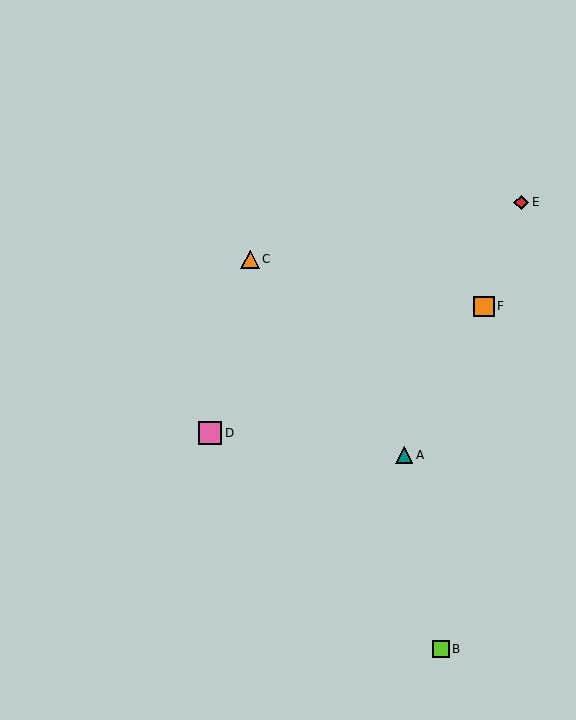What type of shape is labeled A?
Shape A is a teal triangle.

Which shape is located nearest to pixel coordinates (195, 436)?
The pink square (labeled D) at (210, 433) is nearest to that location.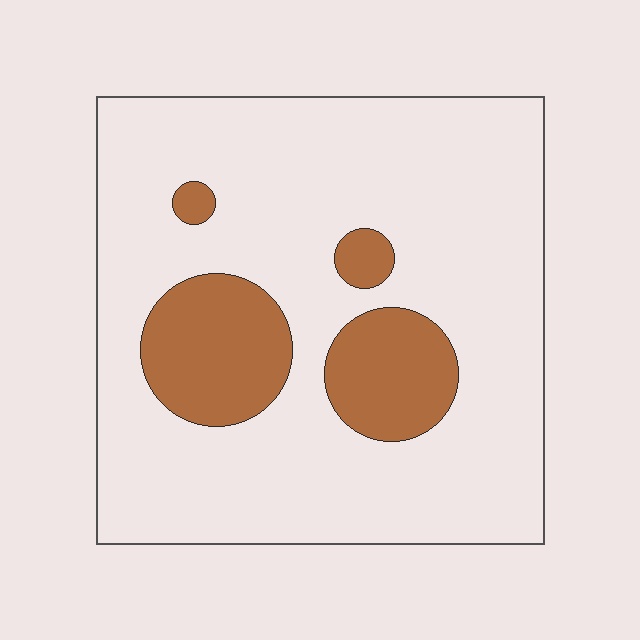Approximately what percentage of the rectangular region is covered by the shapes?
Approximately 20%.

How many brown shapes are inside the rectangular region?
4.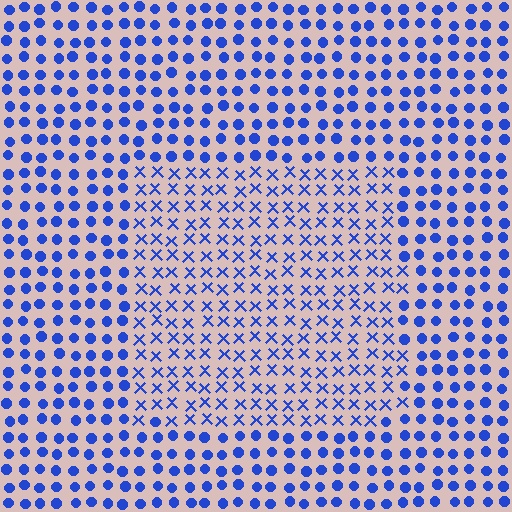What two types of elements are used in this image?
The image uses X marks inside the rectangle region and circles outside it.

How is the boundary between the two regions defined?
The boundary is defined by a change in element shape: X marks inside vs. circles outside. All elements share the same color and spacing.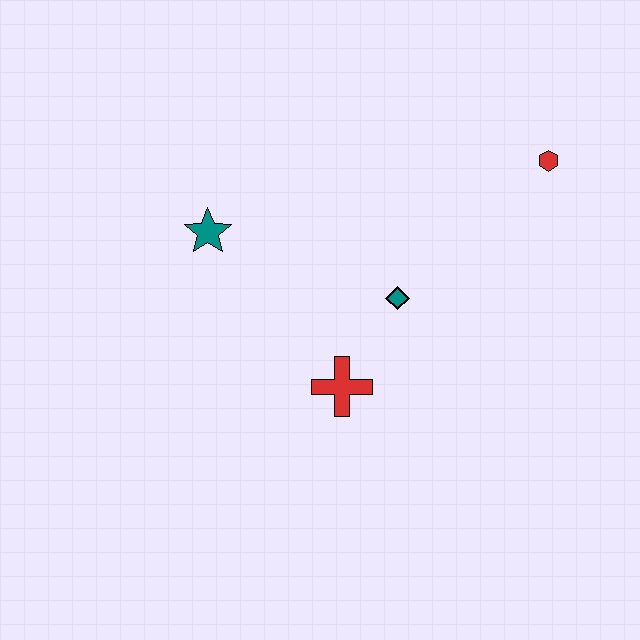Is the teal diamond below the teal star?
Yes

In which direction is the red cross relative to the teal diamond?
The red cross is below the teal diamond.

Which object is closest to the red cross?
The teal diamond is closest to the red cross.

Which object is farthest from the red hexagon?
The teal star is farthest from the red hexagon.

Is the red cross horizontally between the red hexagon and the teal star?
Yes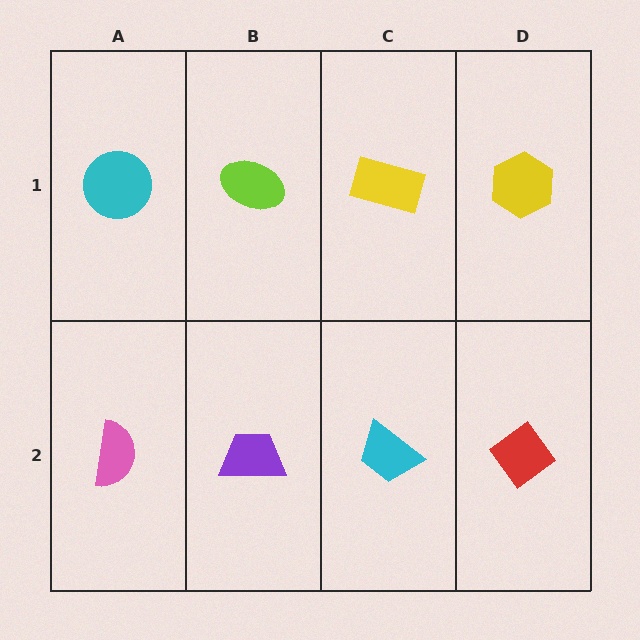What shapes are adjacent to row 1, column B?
A purple trapezoid (row 2, column B), a cyan circle (row 1, column A), a yellow rectangle (row 1, column C).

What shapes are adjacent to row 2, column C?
A yellow rectangle (row 1, column C), a purple trapezoid (row 2, column B), a red diamond (row 2, column D).